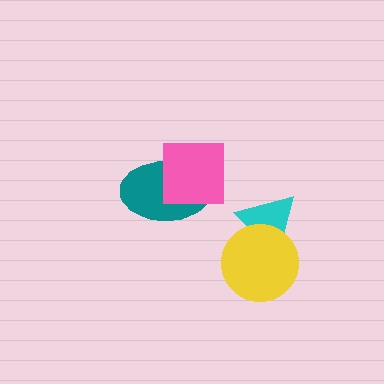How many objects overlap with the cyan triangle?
1 object overlaps with the cyan triangle.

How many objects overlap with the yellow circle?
1 object overlaps with the yellow circle.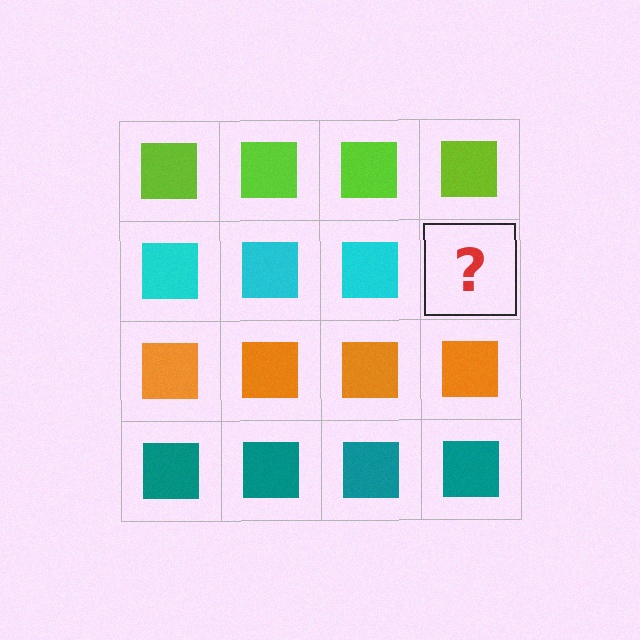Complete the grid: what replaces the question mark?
The question mark should be replaced with a cyan square.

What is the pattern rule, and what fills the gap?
The rule is that each row has a consistent color. The gap should be filled with a cyan square.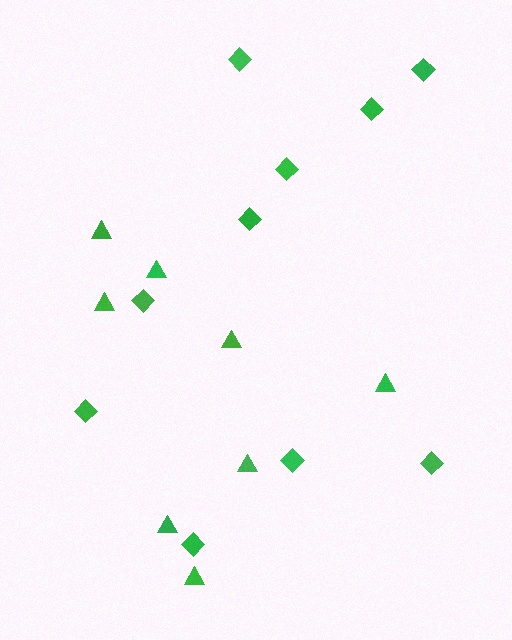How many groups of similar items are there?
There are 2 groups: one group of triangles (8) and one group of diamonds (10).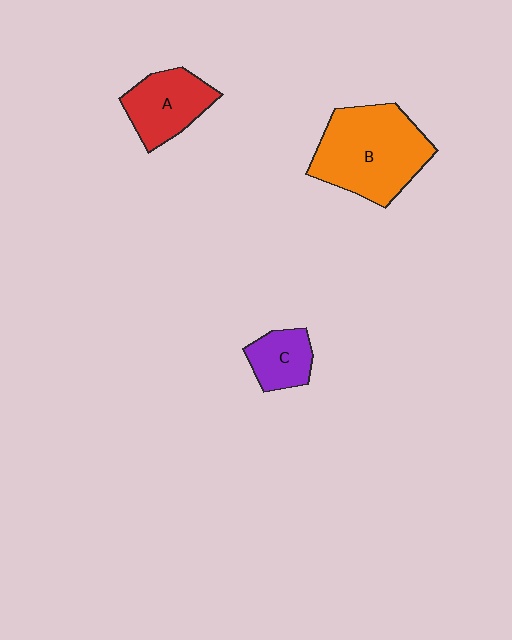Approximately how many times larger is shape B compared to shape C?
Approximately 2.6 times.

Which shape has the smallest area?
Shape C (purple).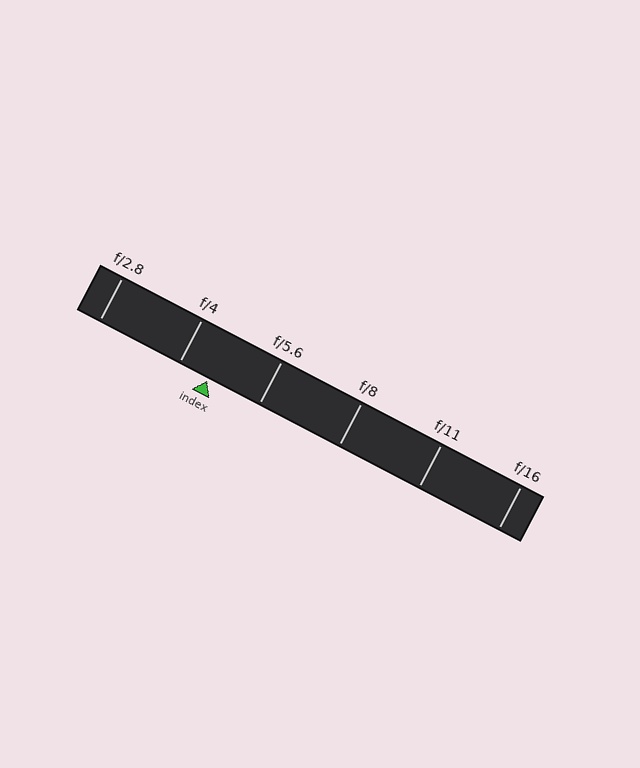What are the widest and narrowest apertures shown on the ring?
The widest aperture shown is f/2.8 and the narrowest is f/16.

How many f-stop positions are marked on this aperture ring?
There are 6 f-stop positions marked.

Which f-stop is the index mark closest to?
The index mark is closest to f/4.